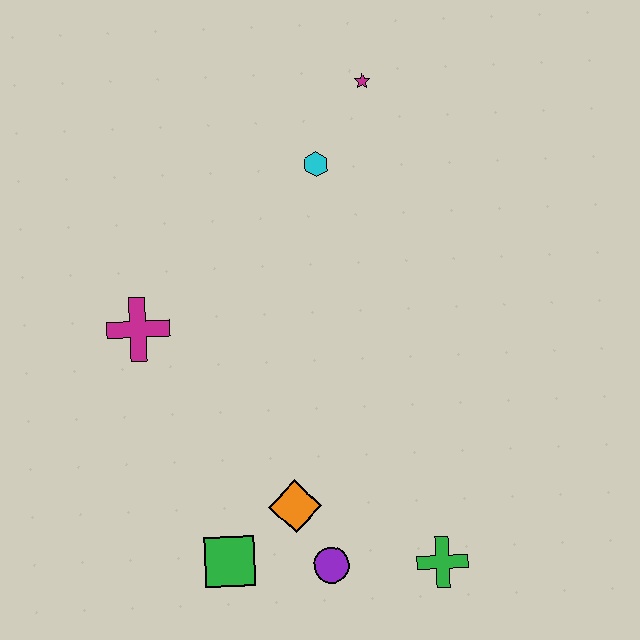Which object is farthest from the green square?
The magenta star is farthest from the green square.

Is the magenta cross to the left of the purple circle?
Yes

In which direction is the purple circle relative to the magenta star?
The purple circle is below the magenta star.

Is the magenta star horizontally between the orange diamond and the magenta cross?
No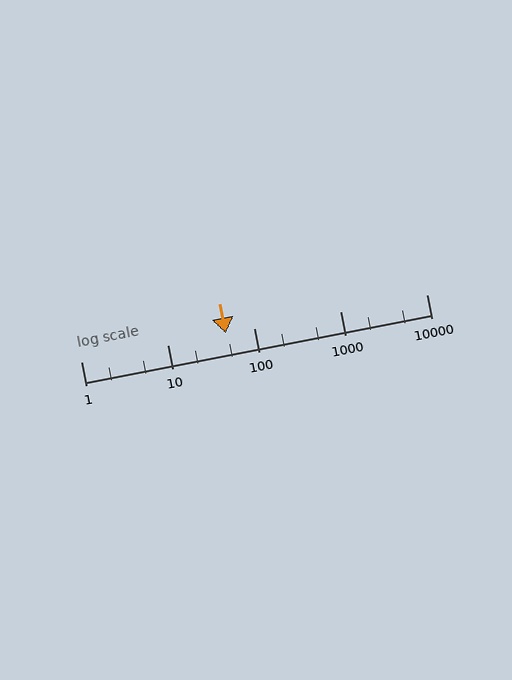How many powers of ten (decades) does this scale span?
The scale spans 4 decades, from 1 to 10000.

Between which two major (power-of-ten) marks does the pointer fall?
The pointer is between 10 and 100.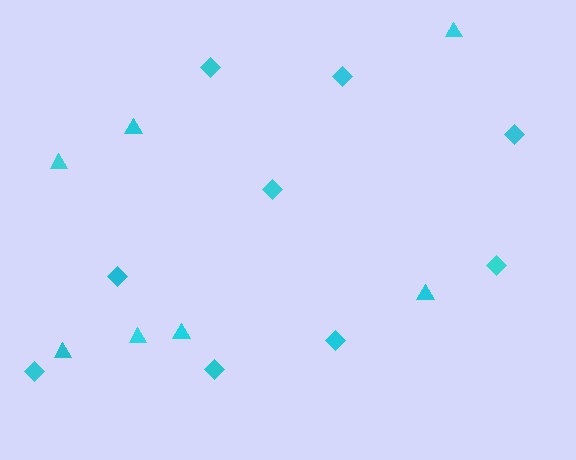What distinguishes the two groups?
There are 2 groups: one group of triangles (7) and one group of diamonds (9).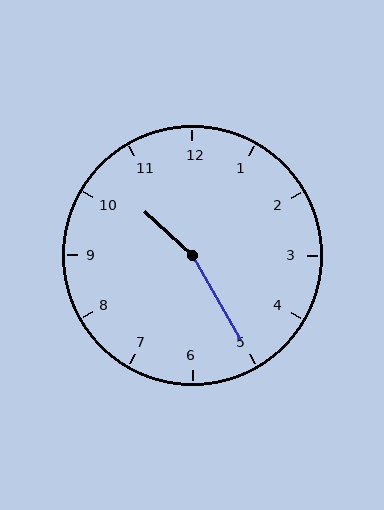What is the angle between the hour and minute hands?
Approximately 162 degrees.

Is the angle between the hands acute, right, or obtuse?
It is obtuse.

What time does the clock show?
10:25.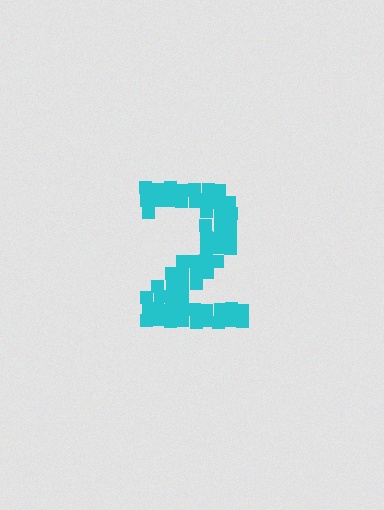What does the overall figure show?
The overall figure shows the digit 2.